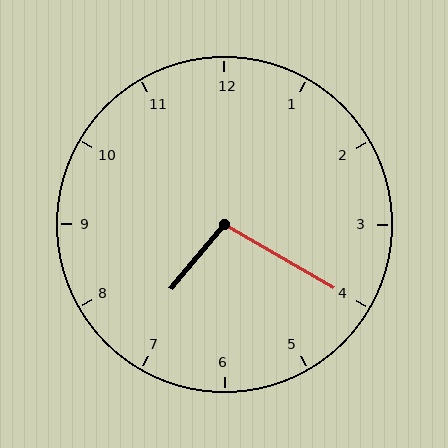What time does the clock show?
7:20.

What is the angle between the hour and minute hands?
Approximately 100 degrees.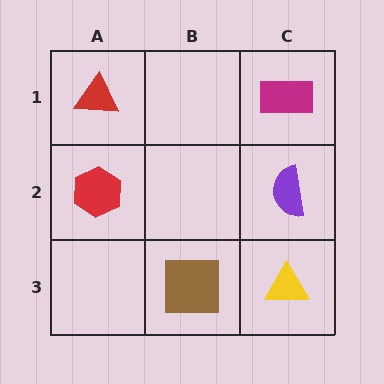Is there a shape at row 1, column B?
No, that cell is empty.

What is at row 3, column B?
A brown square.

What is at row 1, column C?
A magenta rectangle.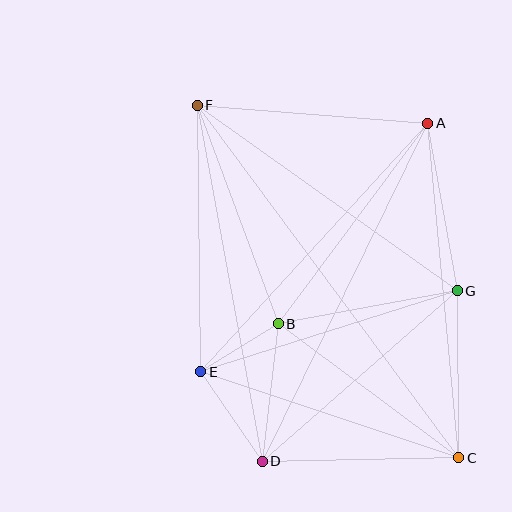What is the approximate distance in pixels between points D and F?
The distance between D and F is approximately 362 pixels.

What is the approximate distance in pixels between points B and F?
The distance between B and F is approximately 233 pixels.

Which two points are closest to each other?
Points B and E are closest to each other.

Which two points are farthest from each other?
Points C and F are farthest from each other.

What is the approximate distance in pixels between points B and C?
The distance between B and C is approximately 225 pixels.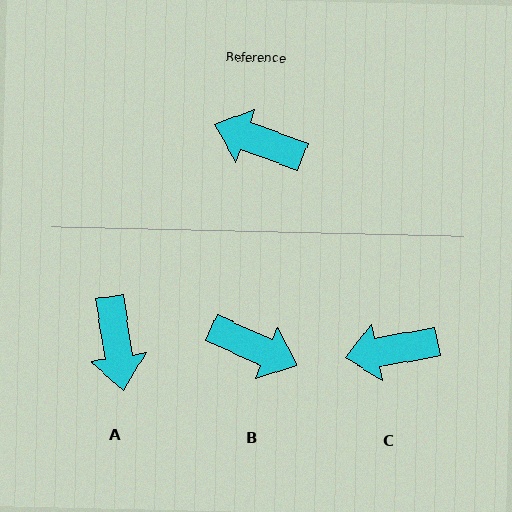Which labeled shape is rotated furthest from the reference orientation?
B, about 176 degrees away.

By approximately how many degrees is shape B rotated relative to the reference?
Approximately 176 degrees counter-clockwise.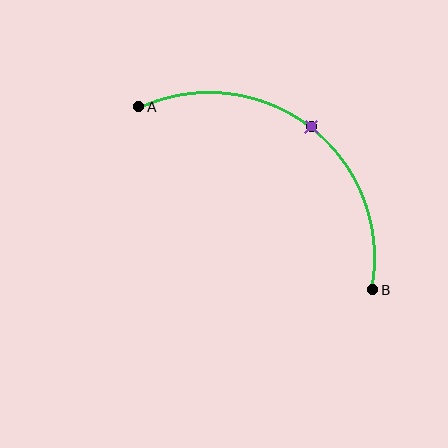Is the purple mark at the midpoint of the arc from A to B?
Yes. The purple mark lies on the arc at equal arc-length from both A and B — it is the arc midpoint.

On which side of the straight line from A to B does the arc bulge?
The arc bulges above and to the right of the straight line connecting A and B.